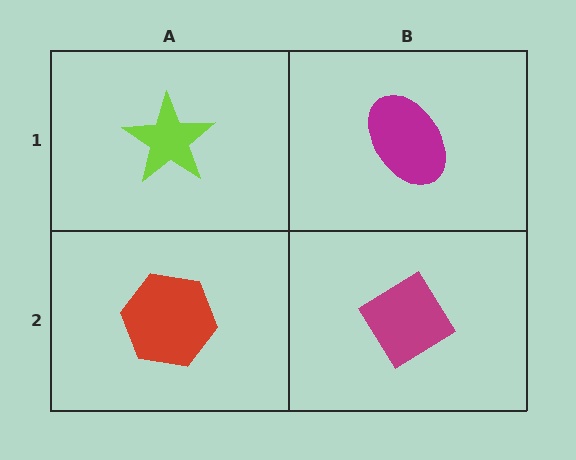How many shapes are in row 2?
2 shapes.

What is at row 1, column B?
A magenta ellipse.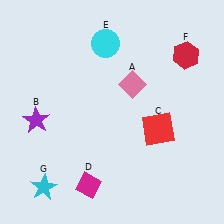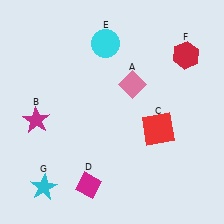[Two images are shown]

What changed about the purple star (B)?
In Image 1, B is purple. In Image 2, it changed to magenta.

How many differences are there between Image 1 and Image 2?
There is 1 difference between the two images.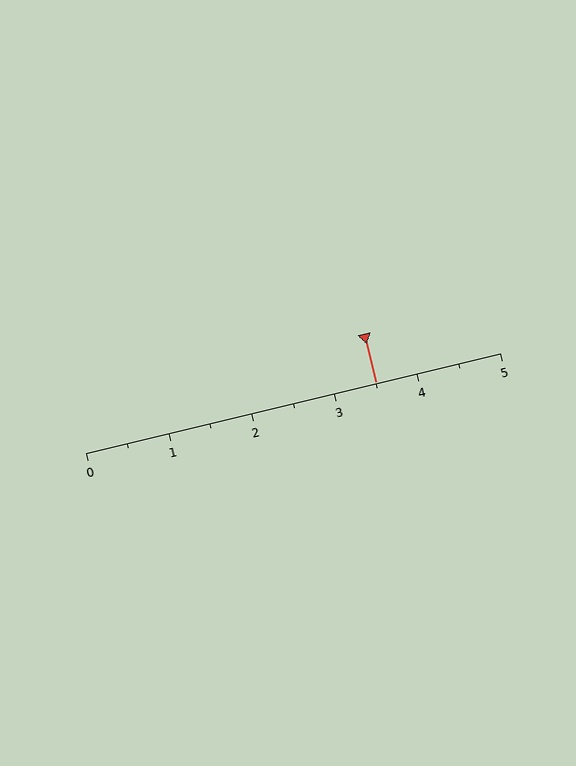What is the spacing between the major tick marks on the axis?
The major ticks are spaced 1 apart.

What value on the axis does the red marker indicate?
The marker indicates approximately 3.5.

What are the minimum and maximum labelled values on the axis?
The axis runs from 0 to 5.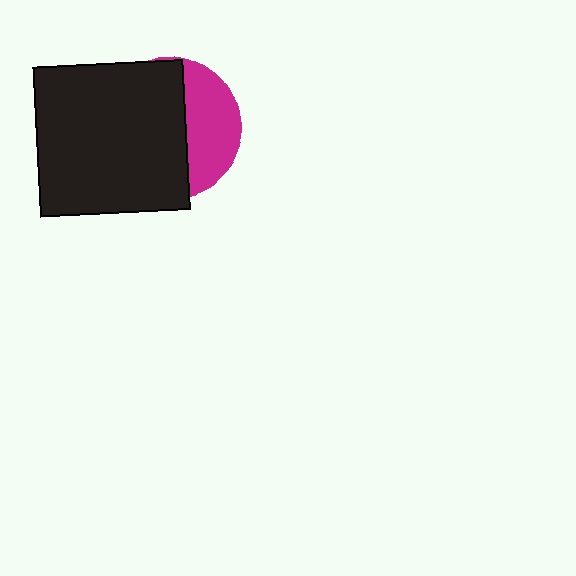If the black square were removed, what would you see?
You would see the complete magenta circle.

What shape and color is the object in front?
The object in front is a black square.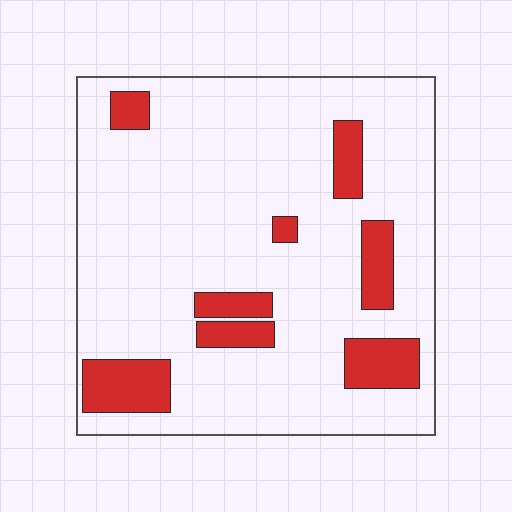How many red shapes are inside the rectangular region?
8.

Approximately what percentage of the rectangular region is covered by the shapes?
Approximately 15%.